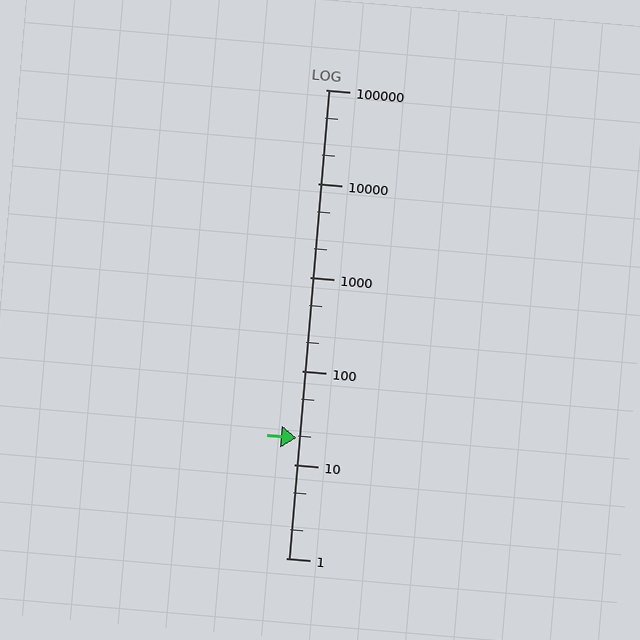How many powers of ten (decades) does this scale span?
The scale spans 5 decades, from 1 to 100000.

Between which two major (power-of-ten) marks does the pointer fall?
The pointer is between 10 and 100.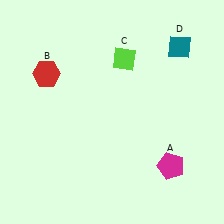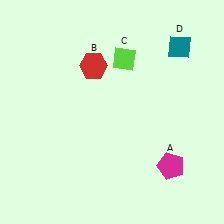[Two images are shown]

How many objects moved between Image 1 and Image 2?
1 object moved between the two images.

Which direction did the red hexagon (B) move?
The red hexagon (B) moved right.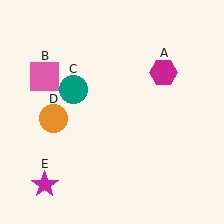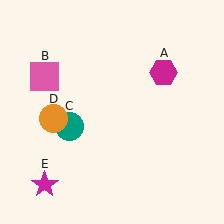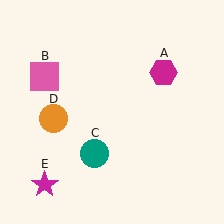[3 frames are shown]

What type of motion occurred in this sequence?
The teal circle (object C) rotated counterclockwise around the center of the scene.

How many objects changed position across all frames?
1 object changed position: teal circle (object C).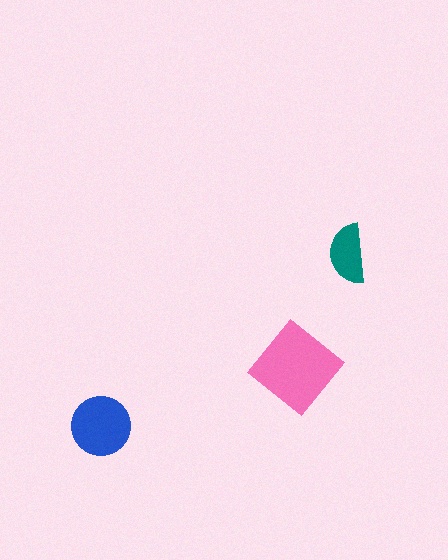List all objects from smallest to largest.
The teal semicircle, the blue circle, the pink diamond.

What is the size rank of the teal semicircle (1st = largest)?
3rd.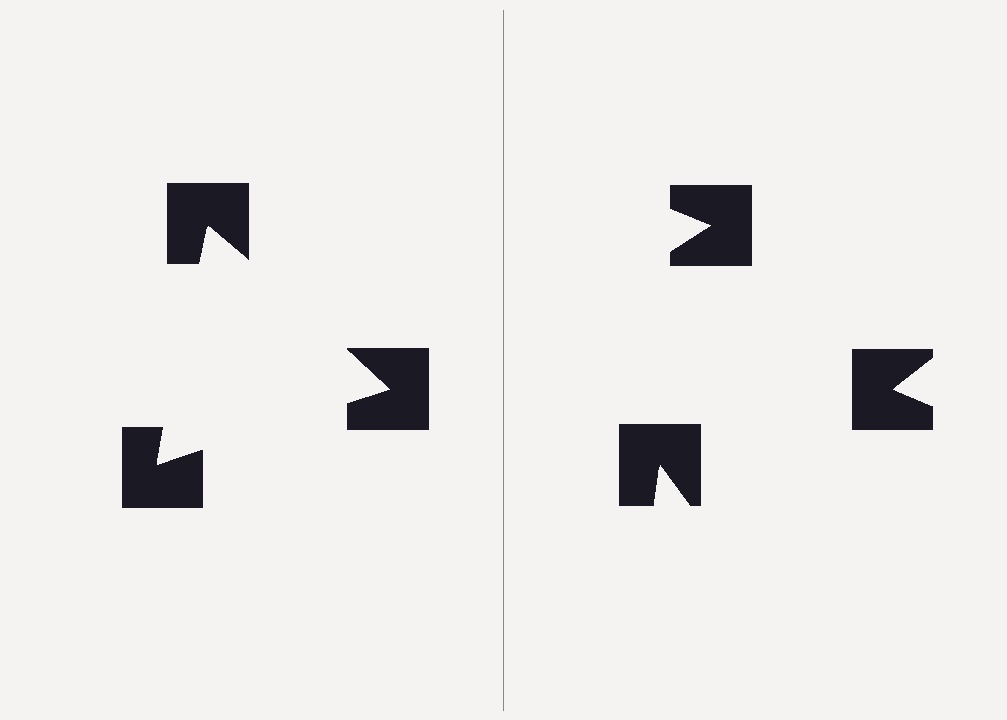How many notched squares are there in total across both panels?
6 — 3 on each side.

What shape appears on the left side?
An illusory triangle.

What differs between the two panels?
The notched squares are positioned identically on both sides; only the wedge orientations differ. On the left they align to a triangle; on the right they are misaligned.